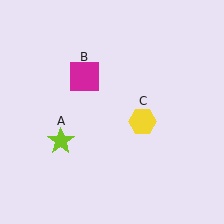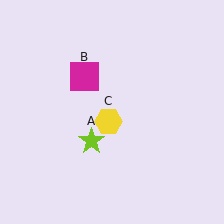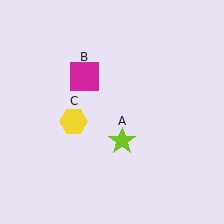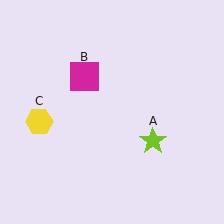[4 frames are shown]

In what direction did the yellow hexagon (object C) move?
The yellow hexagon (object C) moved left.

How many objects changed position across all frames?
2 objects changed position: lime star (object A), yellow hexagon (object C).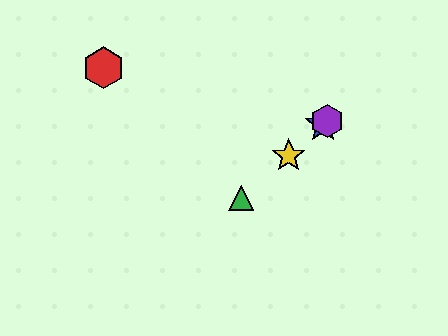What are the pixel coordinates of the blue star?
The blue star is at (323, 125).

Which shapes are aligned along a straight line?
The blue star, the green triangle, the yellow star, the purple hexagon are aligned along a straight line.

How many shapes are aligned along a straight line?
4 shapes (the blue star, the green triangle, the yellow star, the purple hexagon) are aligned along a straight line.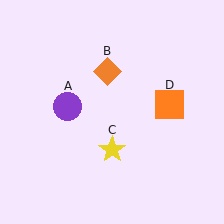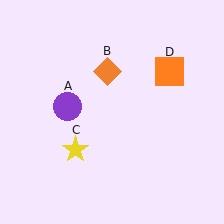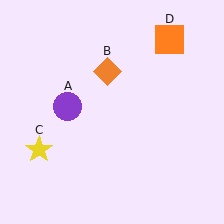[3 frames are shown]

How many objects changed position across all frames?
2 objects changed position: yellow star (object C), orange square (object D).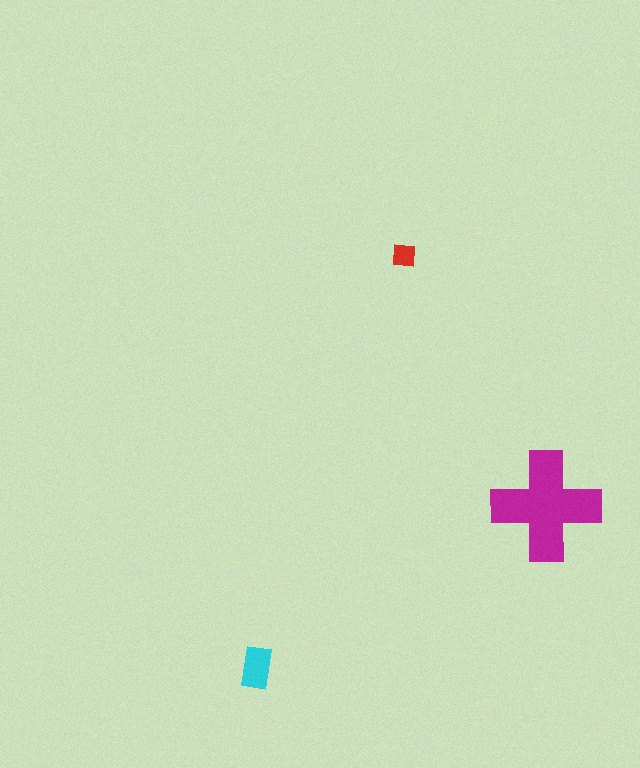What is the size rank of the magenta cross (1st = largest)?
1st.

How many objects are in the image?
There are 3 objects in the image.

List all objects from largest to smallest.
The magenta cross, the cyan rectangle, the red square.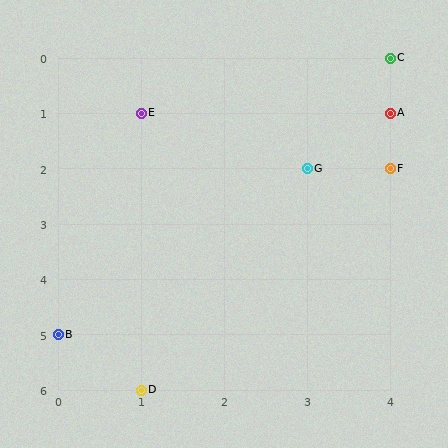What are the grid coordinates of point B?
Point B is at grid coordinates (0, 5).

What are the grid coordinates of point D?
Point D is at grid coordinates (1, 6).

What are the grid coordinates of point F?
Point F is at grid coordinates (4, 2).